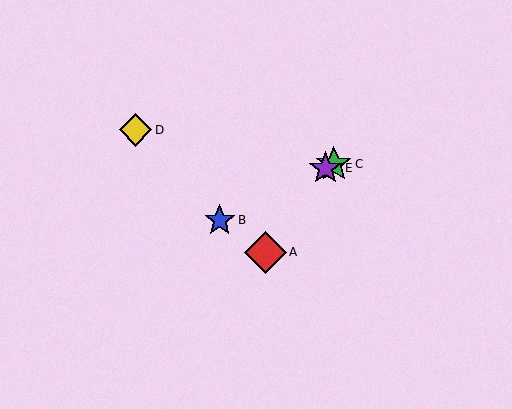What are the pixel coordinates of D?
Object D is at (135, 130).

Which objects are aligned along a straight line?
Objects B, C, E are aligned along a straight line.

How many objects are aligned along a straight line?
3 objects (B, C, E) are aligned along a straight line.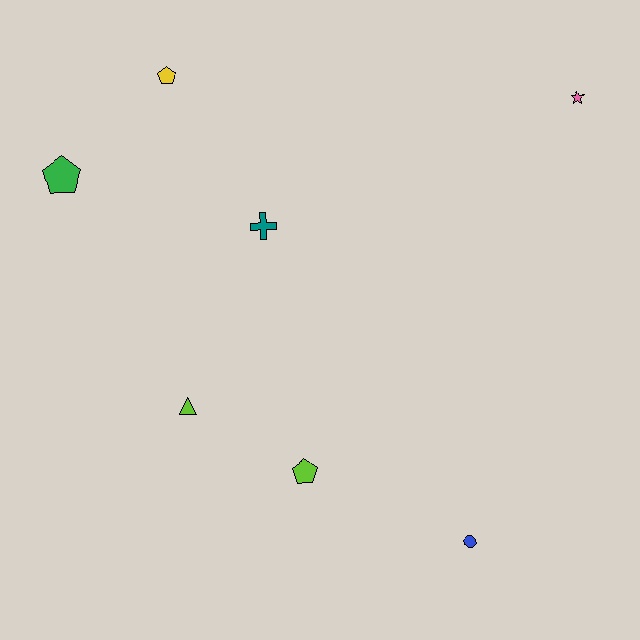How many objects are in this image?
There are 7 objects.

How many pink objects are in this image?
There is 1 pink object.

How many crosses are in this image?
There is 1 cross.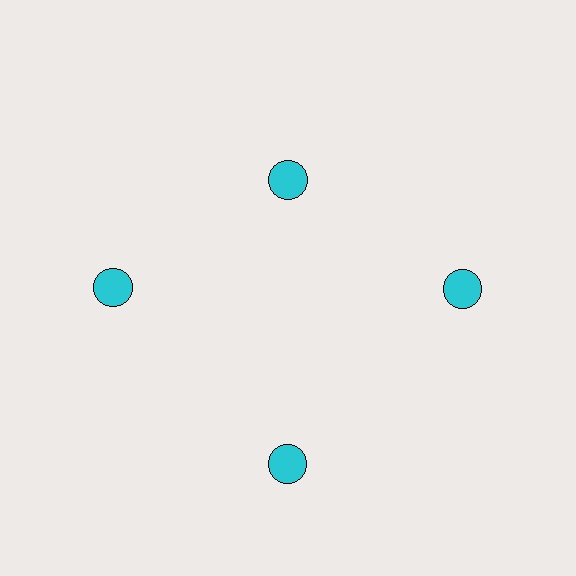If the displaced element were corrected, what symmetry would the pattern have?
It would have 4-fold rotational symmetry — the pattern would map onto itself every 90 degrees.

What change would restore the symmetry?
The symmetry would be restored by moving it outward, back onto the ring so that all 4 circles sit at equal angles and equal distance from the center.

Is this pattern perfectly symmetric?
No. The 4 cyan circles are arranged in a ring, but one element near the 12 o'clock position is pulled inward toward the center, breaking the 4-fold rotational symmetry.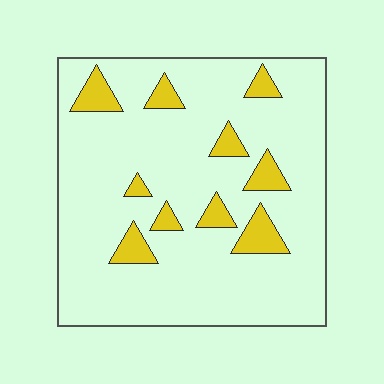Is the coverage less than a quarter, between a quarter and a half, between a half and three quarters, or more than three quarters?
Less than a quarter.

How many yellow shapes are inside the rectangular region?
10.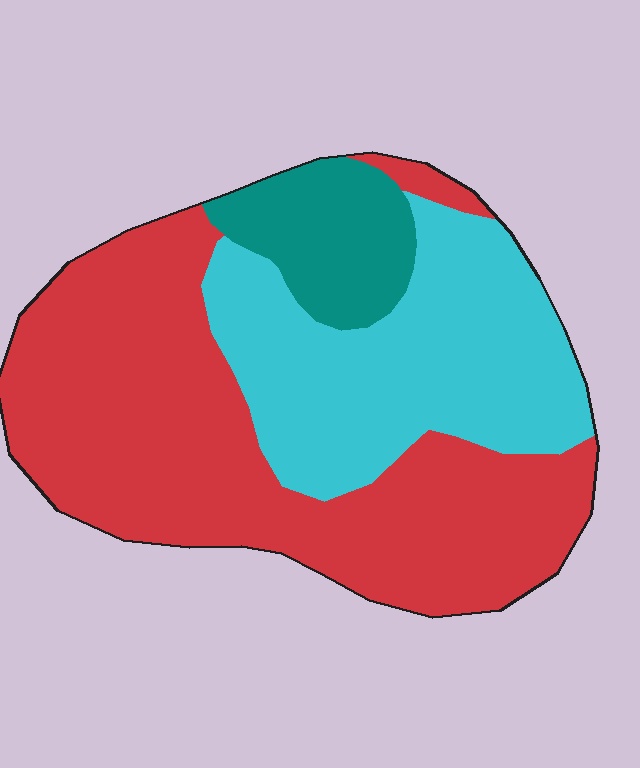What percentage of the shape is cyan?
Cyan covers about 35% of the shape.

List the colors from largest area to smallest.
From largest to smallest: red, cyan, teal.